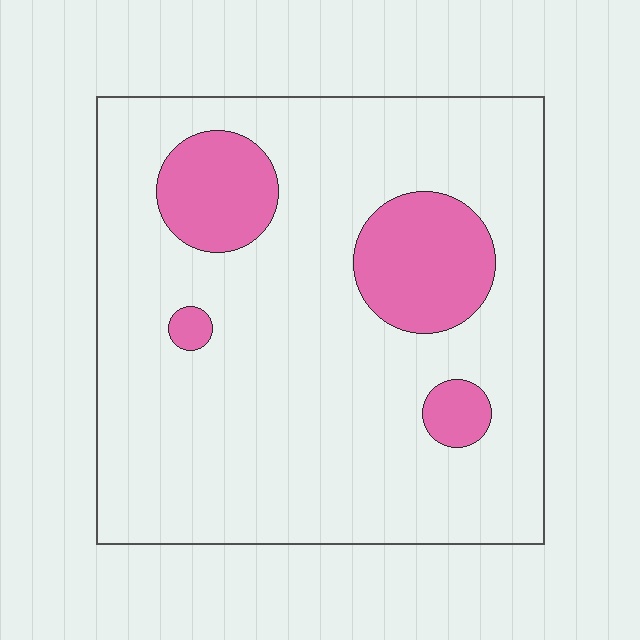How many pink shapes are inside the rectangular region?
4.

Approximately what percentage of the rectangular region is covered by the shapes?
Approximately 15%.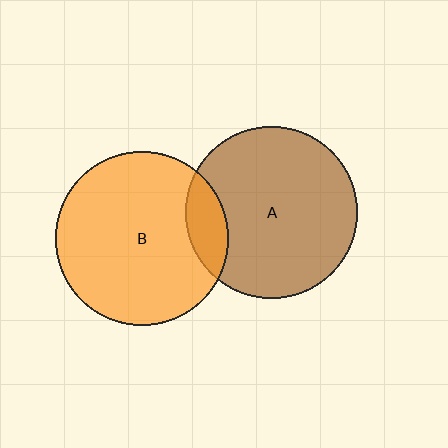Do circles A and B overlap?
Yes.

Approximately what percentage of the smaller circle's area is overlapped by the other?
Approximately 15%.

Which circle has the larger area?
Circle B (orange).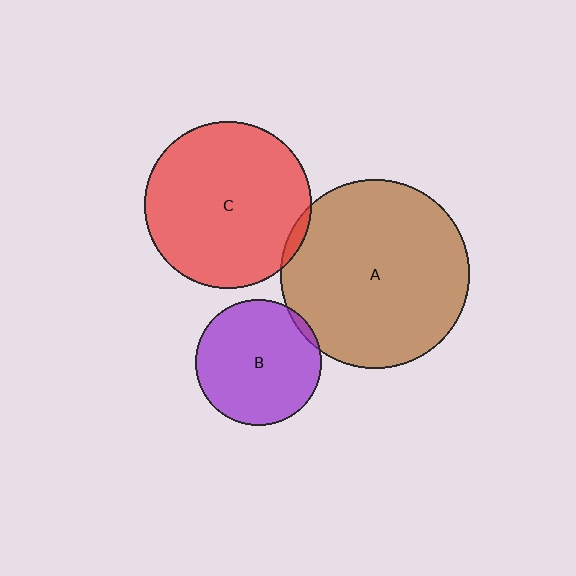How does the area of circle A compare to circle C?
Approximately 1.3 times.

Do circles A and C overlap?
Yes.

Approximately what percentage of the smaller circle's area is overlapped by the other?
Approximately 5%.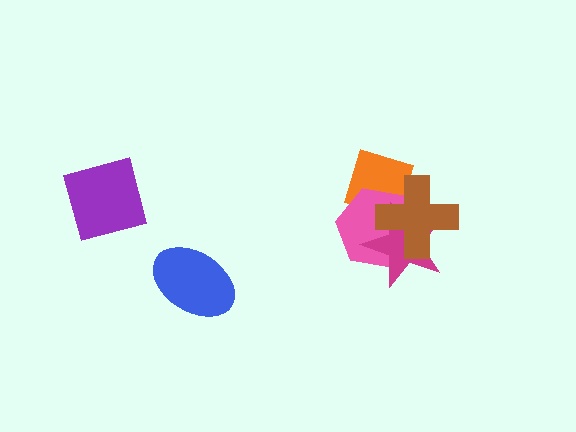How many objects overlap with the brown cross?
3 objects overlap with the brown cross.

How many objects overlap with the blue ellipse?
0 objects overlap with the blue ellipse.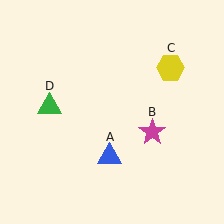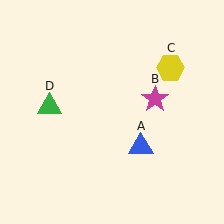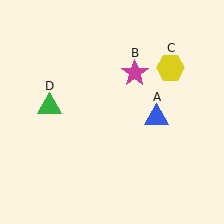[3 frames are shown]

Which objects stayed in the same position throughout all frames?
Yellow hexagon (object C) and green triangle (object D) remained stationary.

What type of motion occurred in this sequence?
The blue triangle (object A), magenta star (object B) rotated counterclockwise around the center of the scene.